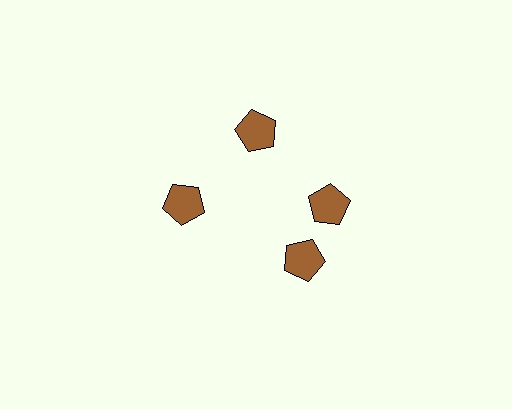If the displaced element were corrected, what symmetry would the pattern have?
It would have 4-fold rotational symmetry — the pattern would map onto itself every 90 degrees.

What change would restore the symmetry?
The symmetry would be restored by rotating it back into even spacing with its neighbors so that all 4 pentagons sit at equal angles and equal distance from the center.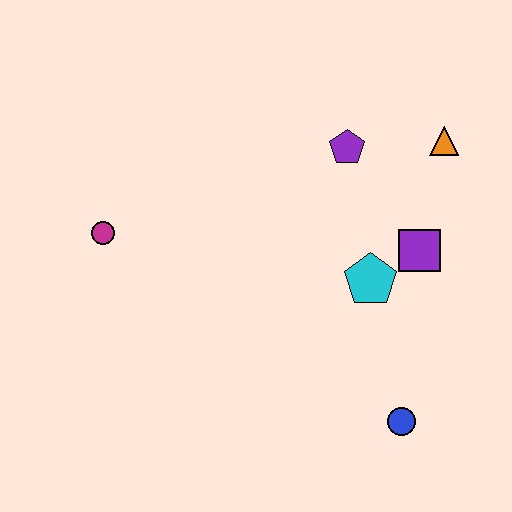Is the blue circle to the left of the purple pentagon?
No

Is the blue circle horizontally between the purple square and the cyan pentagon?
Yes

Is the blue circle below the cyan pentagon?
Yes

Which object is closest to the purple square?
The cyan pentagon is closest to the purple square.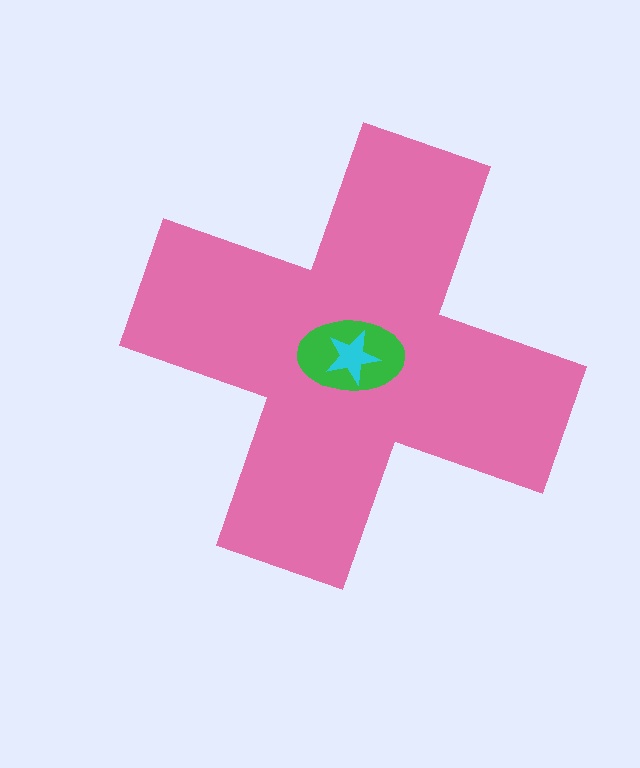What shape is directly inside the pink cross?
The green ellipse.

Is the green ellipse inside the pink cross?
Yes.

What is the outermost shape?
The pink cross.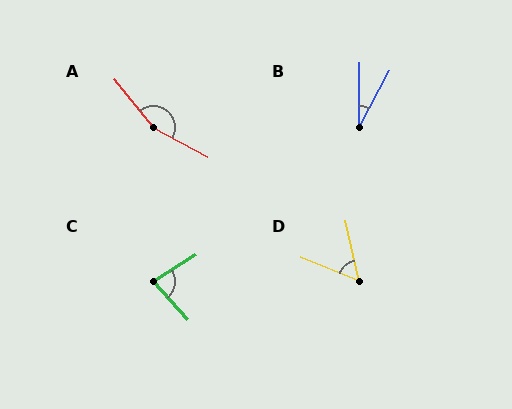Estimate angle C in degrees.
Approximately 80 degrees.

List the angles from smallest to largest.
B (28°), D (56°), C (80°), A (156°).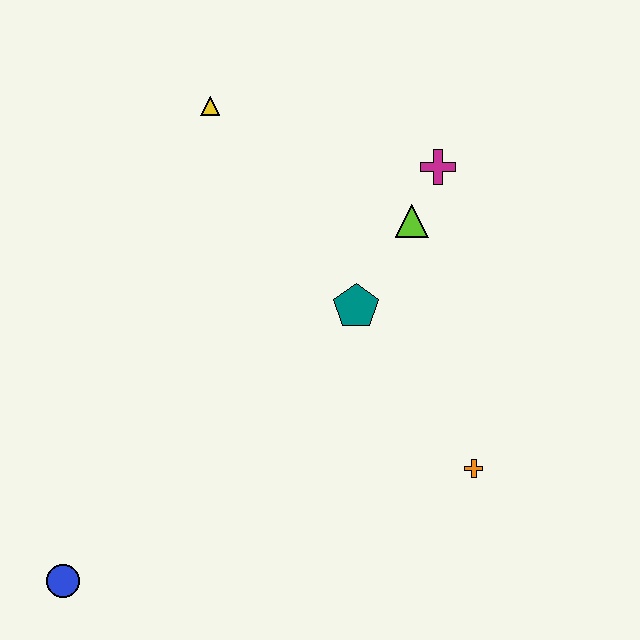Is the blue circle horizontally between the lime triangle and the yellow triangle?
No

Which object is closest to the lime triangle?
The magenta cross is closest to the lime triangle.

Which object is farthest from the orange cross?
The yellow triangle is farthest from the orange cross.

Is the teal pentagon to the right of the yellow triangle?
Yes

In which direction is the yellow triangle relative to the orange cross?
The yellow triangle is above the orange cross.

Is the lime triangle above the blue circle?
Yes